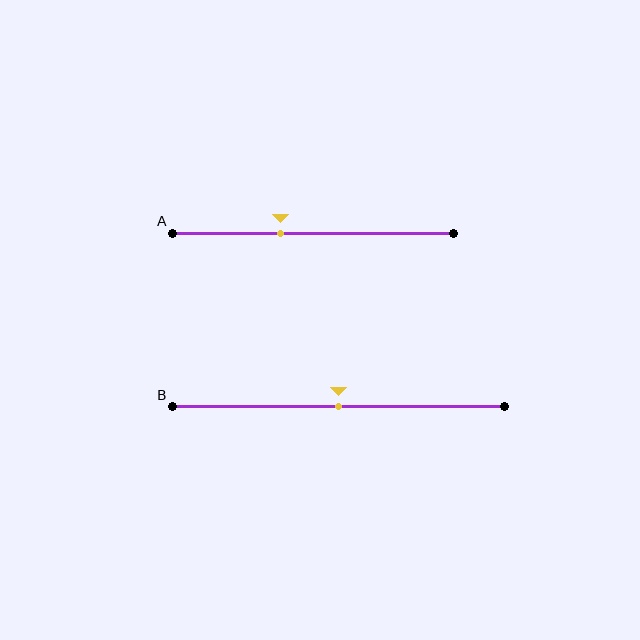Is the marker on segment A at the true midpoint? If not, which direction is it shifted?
No, the marker on segment A is shifted to the left by about 11% of the segment length.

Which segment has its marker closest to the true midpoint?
Segment B has its marker closest to the true midpoint.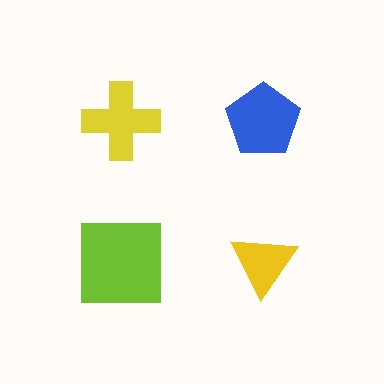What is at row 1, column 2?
A blue pentagon.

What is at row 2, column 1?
A lime square.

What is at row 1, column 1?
A yellow cross.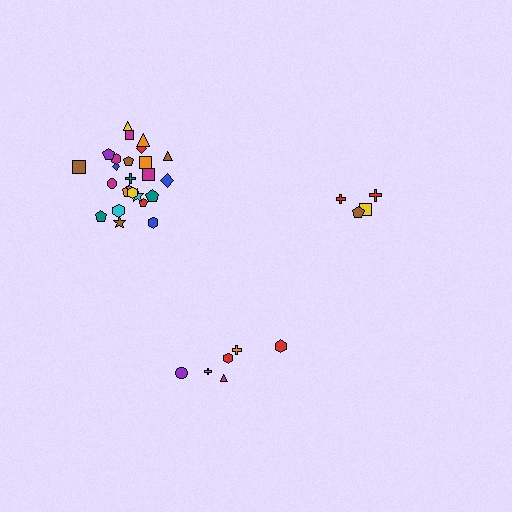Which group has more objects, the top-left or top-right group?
The top-left group.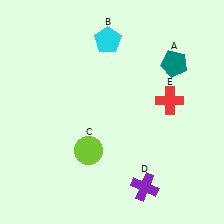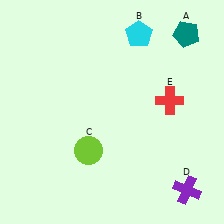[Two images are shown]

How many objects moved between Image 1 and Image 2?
3 objects moved between the two images.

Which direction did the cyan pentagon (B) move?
The cyan pentagon (B) moved right.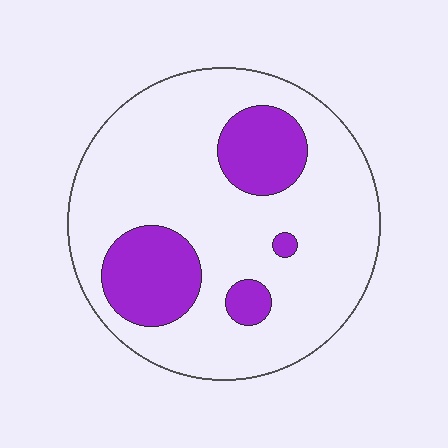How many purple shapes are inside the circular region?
4.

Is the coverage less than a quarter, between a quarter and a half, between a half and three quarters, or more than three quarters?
Less than a quarter.